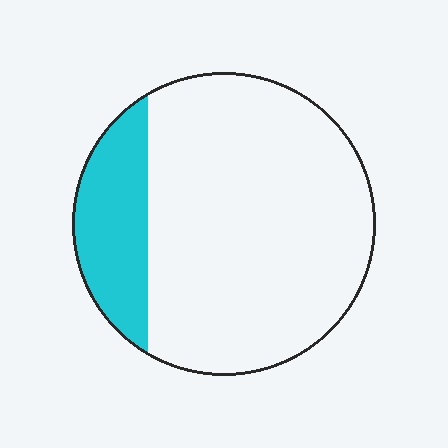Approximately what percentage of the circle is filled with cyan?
Approximately 20%.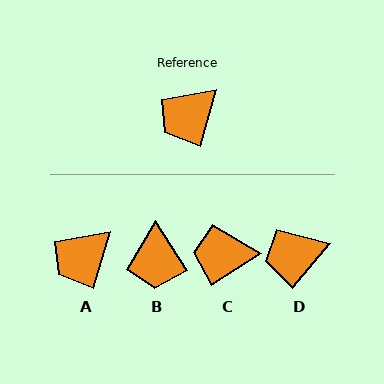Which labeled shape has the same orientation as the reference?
A.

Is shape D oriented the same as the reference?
No, it is off by about 24 degrees.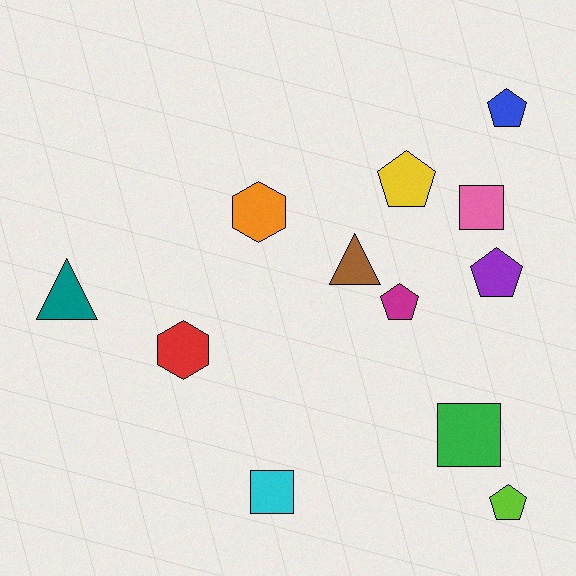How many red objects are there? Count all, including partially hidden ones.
There is 1 red object.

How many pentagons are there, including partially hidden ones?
There are 5 pentagons.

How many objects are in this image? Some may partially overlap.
There are 12 objects.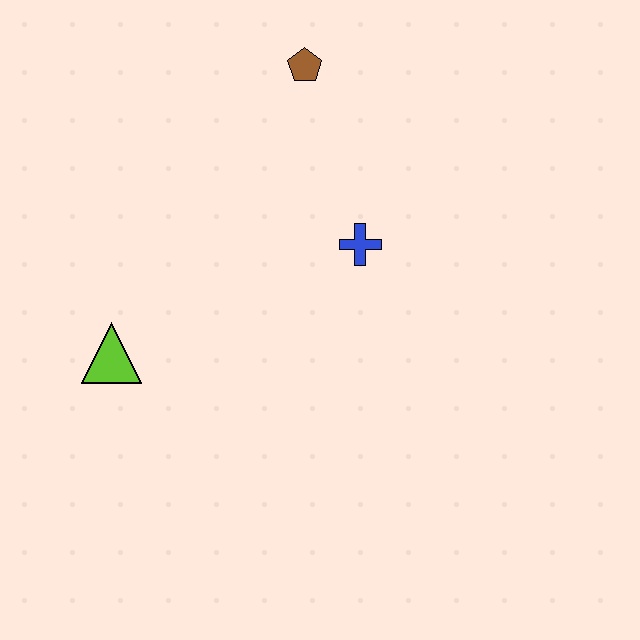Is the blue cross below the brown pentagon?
Yes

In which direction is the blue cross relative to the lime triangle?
The blue cross is to the right of the lime triangle.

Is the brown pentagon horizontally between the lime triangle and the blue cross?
Yes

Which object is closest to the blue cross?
The brown pentagon is closest to the blue cross.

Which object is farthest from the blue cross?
The lime triangle is farthest from the blue cross.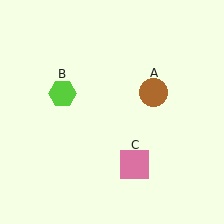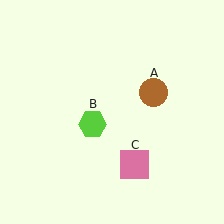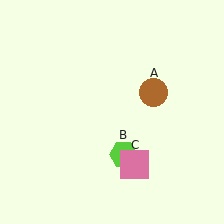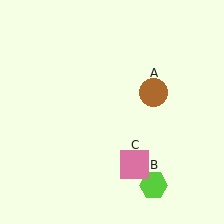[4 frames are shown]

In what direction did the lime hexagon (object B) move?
The lime hexagon (object B) moved down and to the right.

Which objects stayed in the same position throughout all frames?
Brown circle (object A) and pink square (object C) remained stationary.